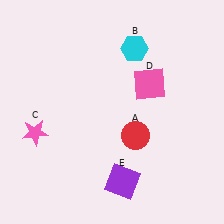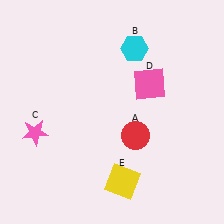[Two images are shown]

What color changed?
The square (E) changed from purple in Image 1 to yellow in Image 2.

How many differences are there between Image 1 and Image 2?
There is 1 difference between the two images.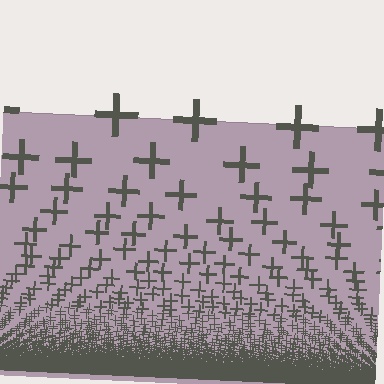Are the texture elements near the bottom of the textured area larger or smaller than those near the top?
Smaller. The gradient is inverted — elements near the bottom are smaller and denser.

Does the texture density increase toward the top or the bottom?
Density increases toward the bottom.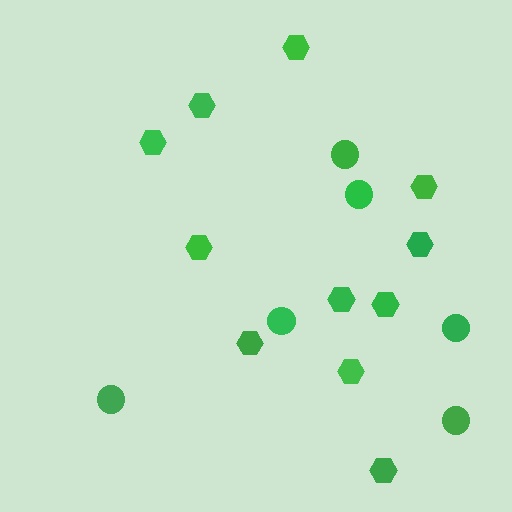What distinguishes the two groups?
There are 2 groups: one group of hexagons (11) and one group of circles (6).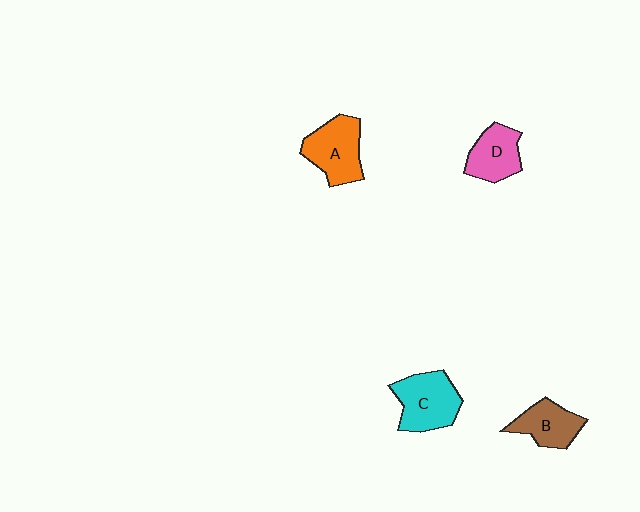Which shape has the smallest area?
Shape B (brown).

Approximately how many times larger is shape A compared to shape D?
Approximately 1.3 times.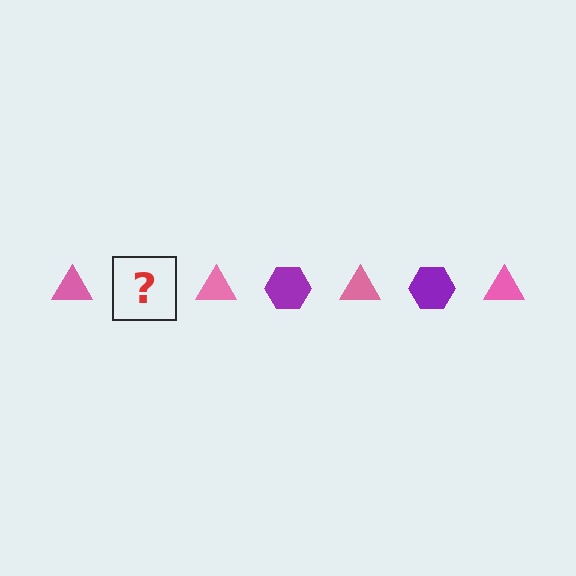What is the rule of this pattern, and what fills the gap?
The rule is that the pattern alternates between pink triangle and purple hexagon. The gap should be filled with a purple hexagon.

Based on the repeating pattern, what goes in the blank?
The blank should be a purple hexagon.